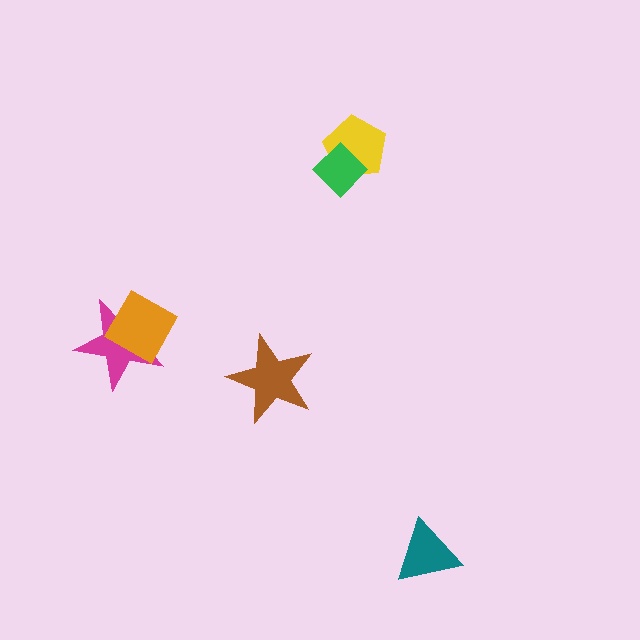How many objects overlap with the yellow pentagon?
1 object overlaps with the yellow pentagon.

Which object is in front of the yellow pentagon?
The green diamond is in front of the yellow pentagon.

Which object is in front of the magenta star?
The orange square is in front of the magenta star.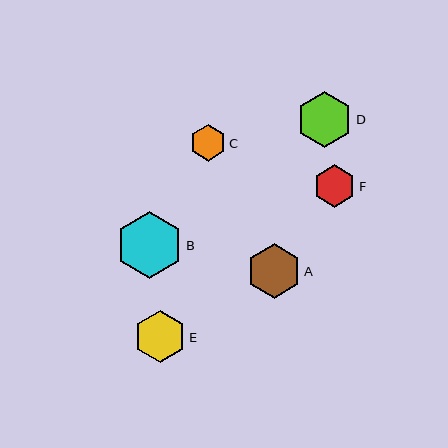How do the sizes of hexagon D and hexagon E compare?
Hexagon D and hexagon E are approximately the same size.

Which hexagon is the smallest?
Hexagon C is the smallest with a size of approximately 37 pixels.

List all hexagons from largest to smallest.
From largest to smallest: B, D, A, E, F, C.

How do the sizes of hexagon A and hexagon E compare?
Hexagon A and hexagon E are approximately the same size.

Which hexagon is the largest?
Hexagon B is the largest with a size of approximately 66 pixels.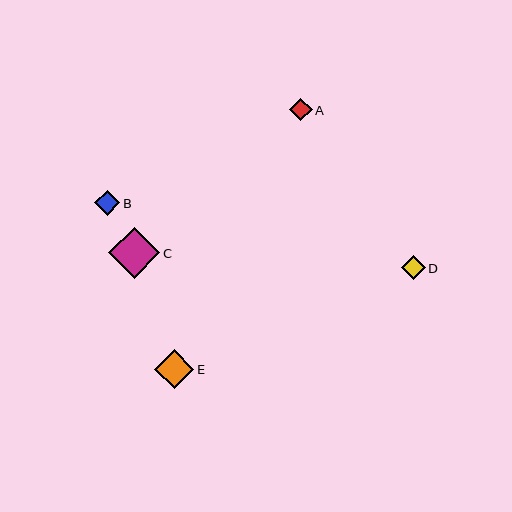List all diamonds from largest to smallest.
From largest to smallest: C, E, B, D, A.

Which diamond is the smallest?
Diamond A is the smallest with a size of approximately 23 pixels.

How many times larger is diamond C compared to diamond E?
Diamond C is approximately 1.3 times the size of diamond E.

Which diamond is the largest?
Diamond C is the largest with a size of approximately 51 pixels.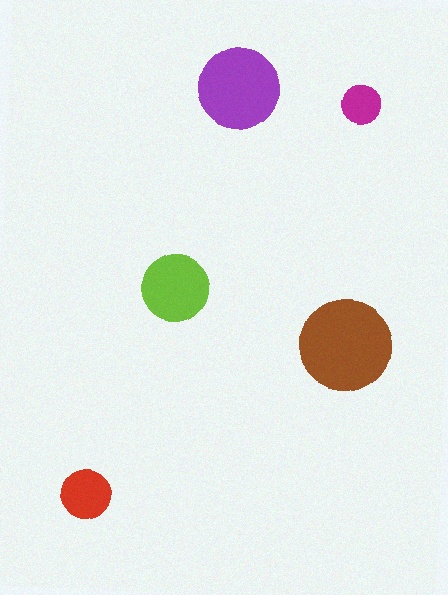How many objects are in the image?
There are 5 objects in the image.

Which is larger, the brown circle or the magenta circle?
The brown one.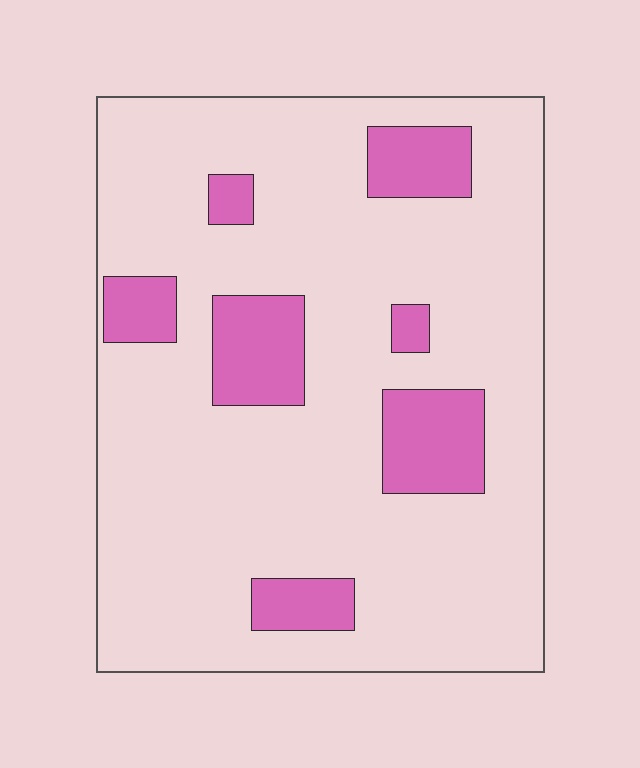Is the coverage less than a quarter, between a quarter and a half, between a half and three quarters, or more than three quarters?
Less than a quarter.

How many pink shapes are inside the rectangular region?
7.